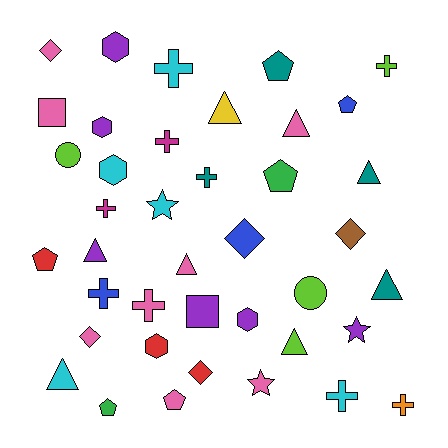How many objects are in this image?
There are 40 objects.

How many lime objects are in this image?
There are 4 lime objects.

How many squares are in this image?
There are 2 squares.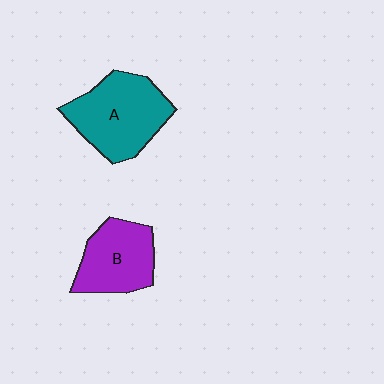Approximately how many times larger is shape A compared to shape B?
Approximately 1.3 times.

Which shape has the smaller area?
Shape B (purple).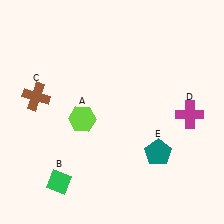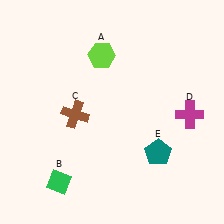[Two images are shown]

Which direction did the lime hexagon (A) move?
The lime hexagon (A) moved up.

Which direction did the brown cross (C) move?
The brown cross (C) moved right.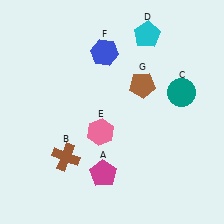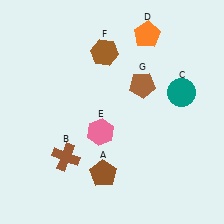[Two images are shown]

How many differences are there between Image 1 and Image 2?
There are 3 differences between the two images.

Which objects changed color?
A changed from magenta to brown. D changed from cyan to orange. F changed from blue to brown.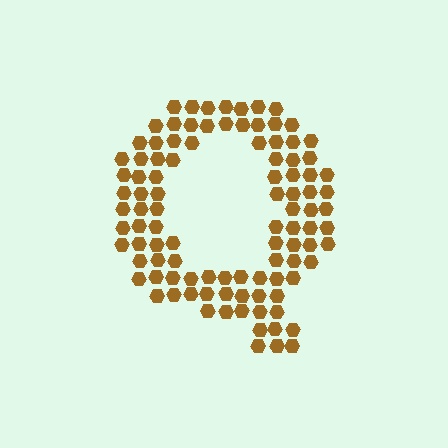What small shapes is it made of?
It is made of small hexagons.